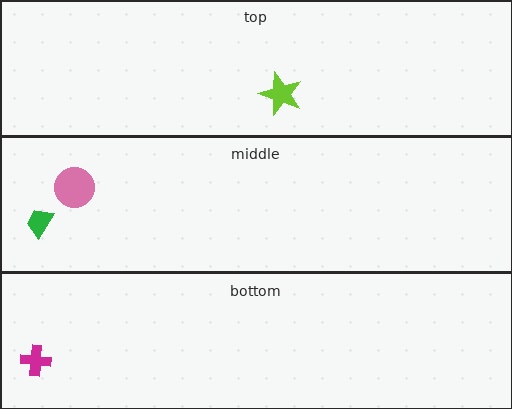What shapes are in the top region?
The lime star.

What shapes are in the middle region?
The pink circle, the green trapezoid.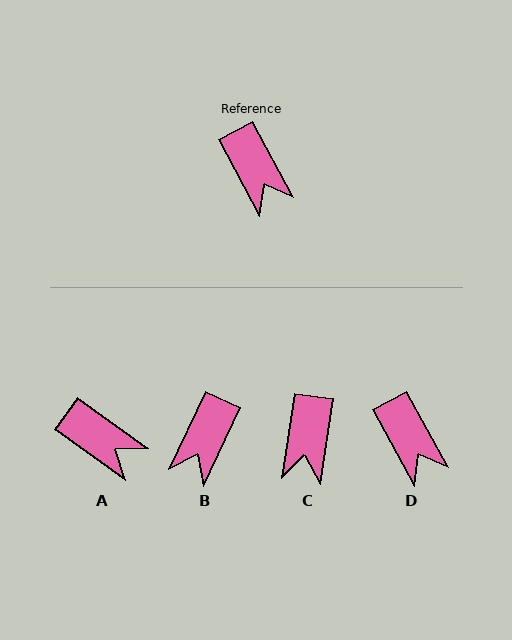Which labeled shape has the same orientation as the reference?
D.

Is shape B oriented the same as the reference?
No, it is off by about 54 degrees.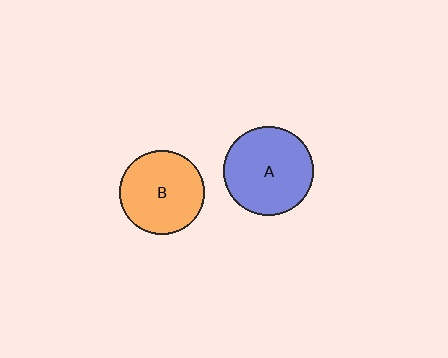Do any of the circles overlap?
No, none of the circles overlap.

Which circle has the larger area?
Circle A (blue).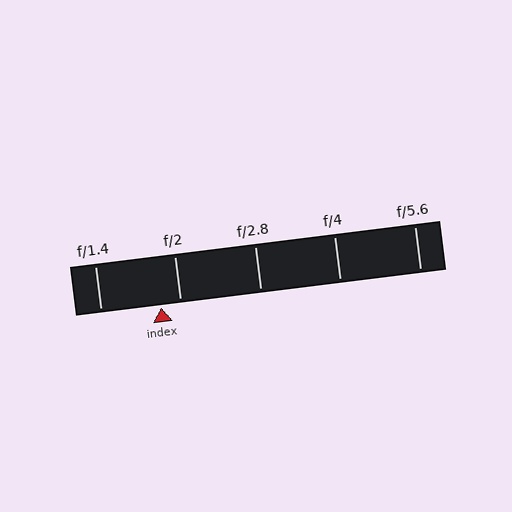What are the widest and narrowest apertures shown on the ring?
The widest aperture shown is f/1.4 and the narrowest is f/5.6.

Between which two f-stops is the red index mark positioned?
The index mark is between f/1.4 and f/2.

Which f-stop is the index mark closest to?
The index mark is closest to f/2.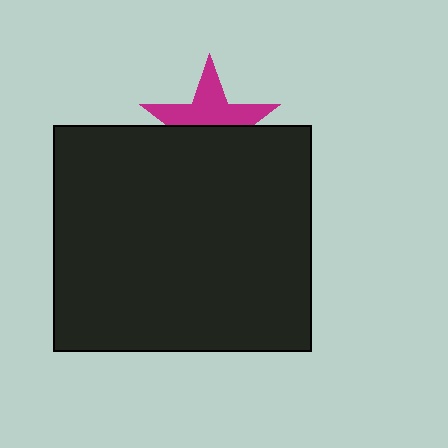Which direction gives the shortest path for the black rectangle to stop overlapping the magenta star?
Moving down gives the shortest separation.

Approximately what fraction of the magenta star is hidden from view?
Roughly 48% of the magenta star is hidden behind the black rectangle.